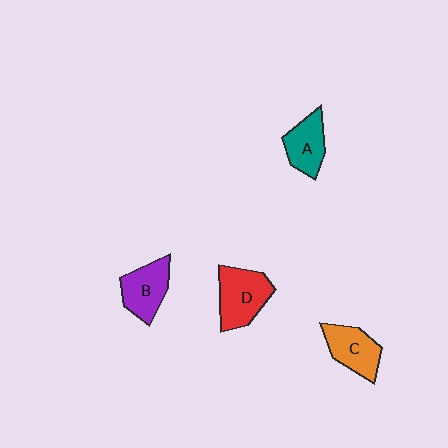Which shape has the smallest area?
Shape A (teal).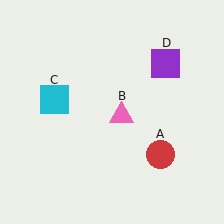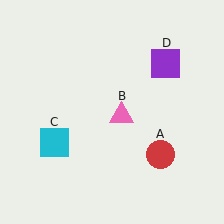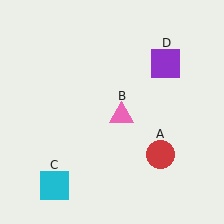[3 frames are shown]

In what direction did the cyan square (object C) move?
The cyan square (object C) moved down.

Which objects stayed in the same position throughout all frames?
Red circle (object A) and pink triangle (object B) and purple square (object D) remained stationary.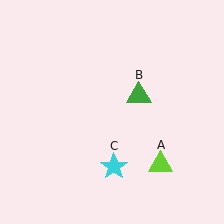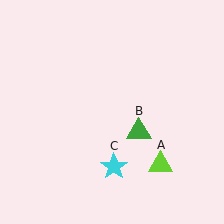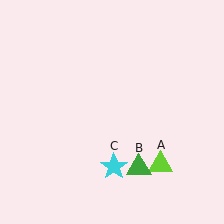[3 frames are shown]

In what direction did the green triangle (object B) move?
The green triangle (object B) moved down.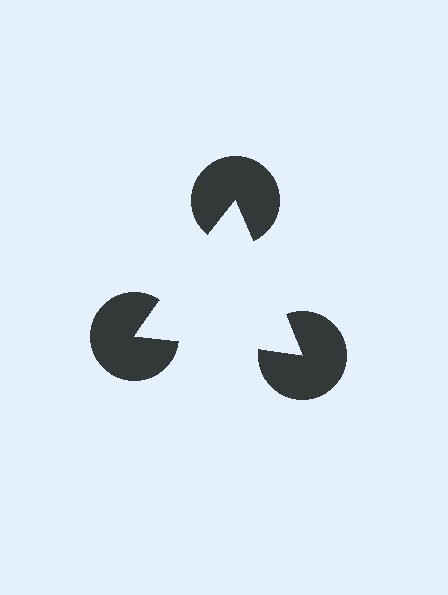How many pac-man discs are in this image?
There are 3 — one at each vertex of the illusory triangle.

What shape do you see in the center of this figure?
An illusory triangle — its edges are inferred from the aligned wedge cuts in the pac-man discs, not physically drawn.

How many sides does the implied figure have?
3 sides.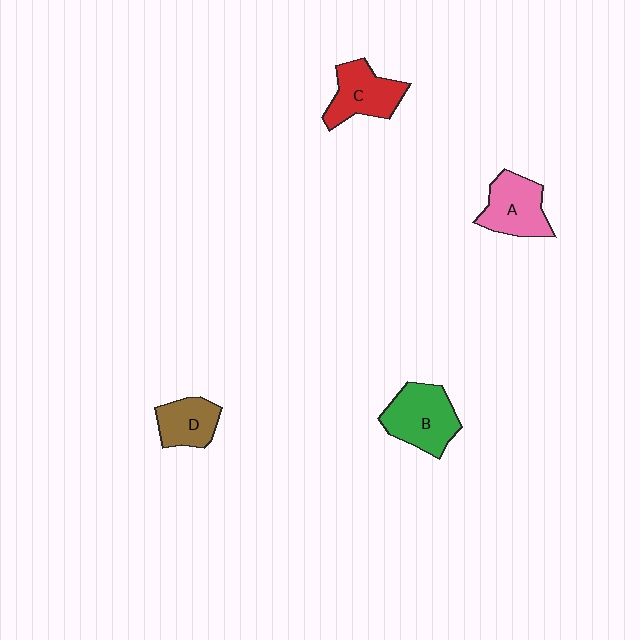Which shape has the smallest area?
Shape D (brown).